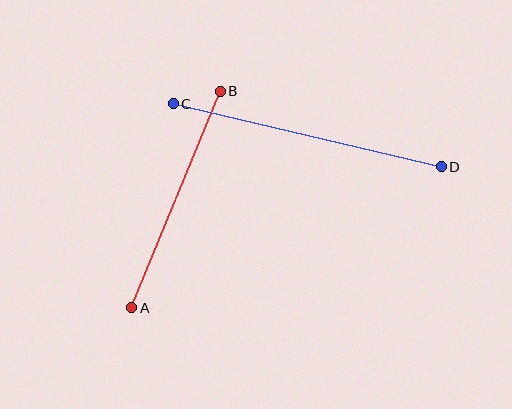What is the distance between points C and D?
The distance is approximately 276 pixels.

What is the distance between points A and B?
The distance is approximately 234 pixels.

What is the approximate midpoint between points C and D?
The midpoint is at approximately (307, 135) pixels.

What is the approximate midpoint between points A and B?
The midpoint is at approximately (176, 200) pixels.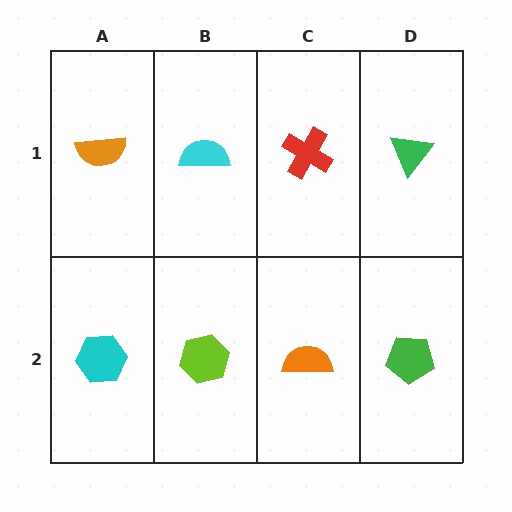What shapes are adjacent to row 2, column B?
A cyan semicircle (row 1, column B), a cyan hexagon (row 2, column A), an orange semicircle (row 2, column C).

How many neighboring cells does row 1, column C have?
3.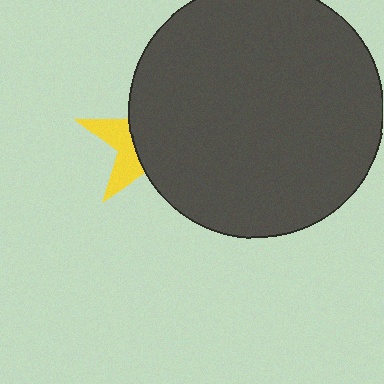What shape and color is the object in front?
The object in front is a dark gray circle.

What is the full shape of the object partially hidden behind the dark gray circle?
The partially hidden object is a yellow star.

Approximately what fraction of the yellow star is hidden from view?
Roughly 67% of the yellow star is hidden behind the dark gray circle.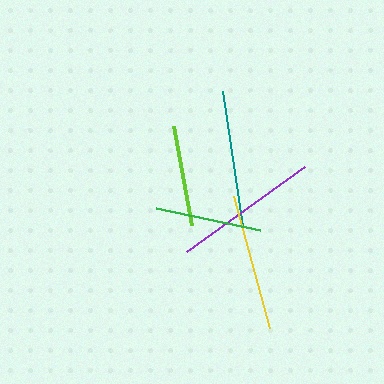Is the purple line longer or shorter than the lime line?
The purple line is longer than the lime line.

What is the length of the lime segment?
The lime segment is approximately 101 pixels long.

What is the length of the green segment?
The green segment is approximately 106 pixels long.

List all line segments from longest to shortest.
From longest to shortest: purple, teal, yellow, green, lime.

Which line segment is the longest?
The purple line is the longest at approximately 146 pixels.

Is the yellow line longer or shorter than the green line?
The yellow line is longer than the green line.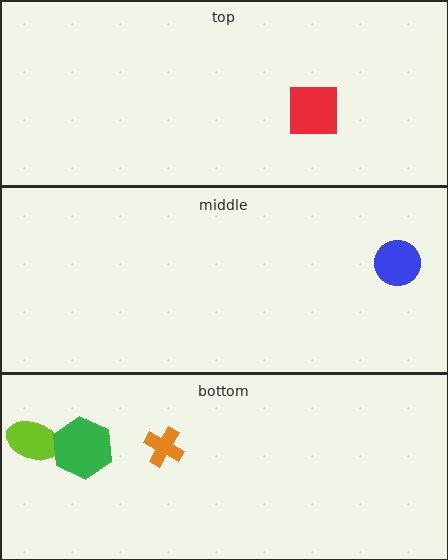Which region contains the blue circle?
The middle region.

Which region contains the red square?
The top region.